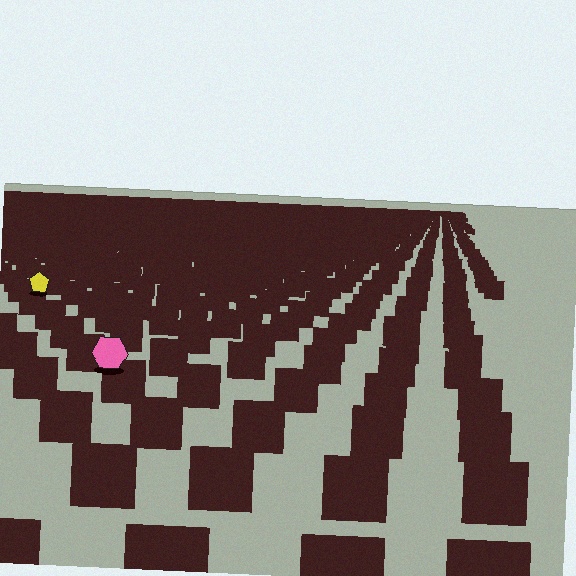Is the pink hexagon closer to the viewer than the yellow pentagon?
Yes. The pink hexagon is closer — you can tell from the texture gradient: the ground texture is coarser near it.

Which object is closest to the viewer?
The pink hexagon is closest. The texture marks near it are larger and more spread out.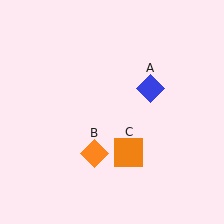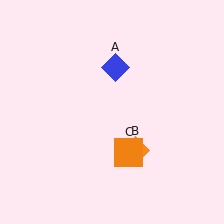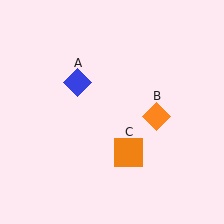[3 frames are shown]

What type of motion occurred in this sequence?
The blue diamond (object A), orange diamond (object B) rotated counterclockwise around the center of the scene.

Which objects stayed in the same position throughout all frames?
Orange square (object C) remained stationary.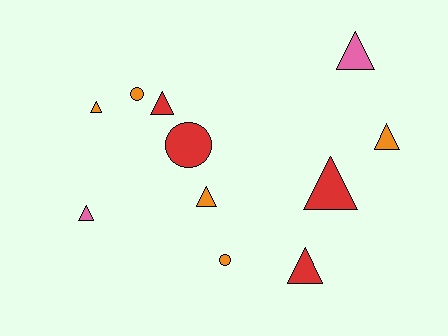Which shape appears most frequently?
Triangle, with 8 objects.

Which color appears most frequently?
Orange, with 5 objects.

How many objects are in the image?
There are 11 objects.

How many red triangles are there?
There are 3 red triangles.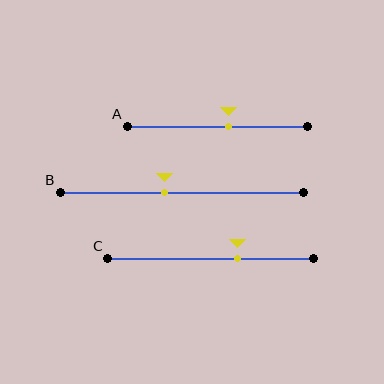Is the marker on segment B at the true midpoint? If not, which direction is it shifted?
No, the marker on segment B is shifted to the left by about 7% of the segment length.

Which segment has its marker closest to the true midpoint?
Segment A has its marker closest to the true midpoint.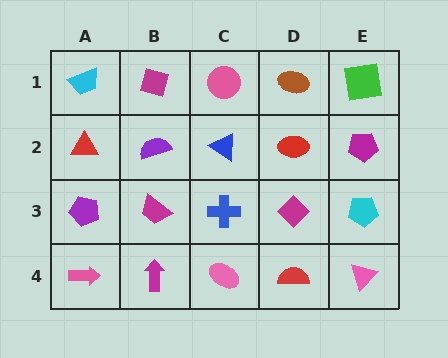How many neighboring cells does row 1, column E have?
2.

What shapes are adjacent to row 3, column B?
A purple semicircle (row 2, column B), a magenta arrow (row 4, column B), a purple pentagon (row 3, column A), a blue cross (row 3, column C).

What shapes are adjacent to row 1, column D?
A red ellipse (row 2, column D), a pink circle (row 1, column C), a green square (row 1, column E).